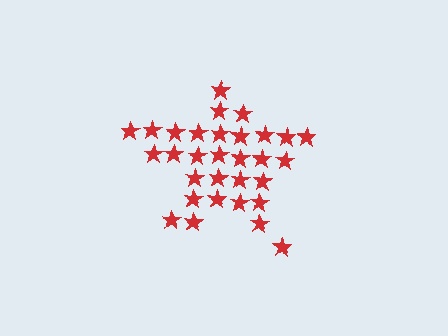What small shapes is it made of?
It is made of small stars.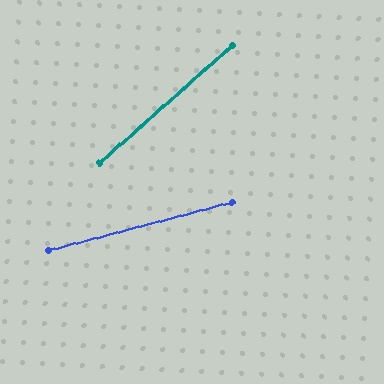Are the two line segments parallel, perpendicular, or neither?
Neither parallel nor perpendicular — they differ by about 27°.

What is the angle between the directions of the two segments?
Approximately 27 degrees.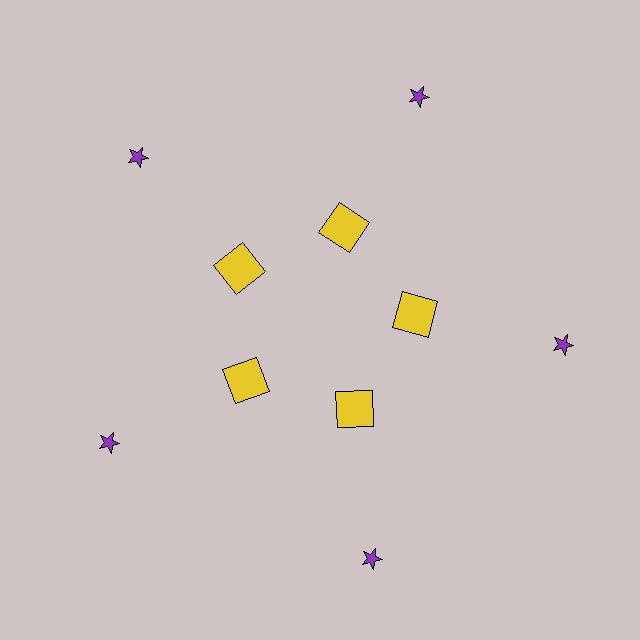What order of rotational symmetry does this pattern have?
This pattern has 5-fold rotational symmetry.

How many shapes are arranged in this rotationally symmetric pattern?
There are 10 shapes, arranged in 5 groups of 2.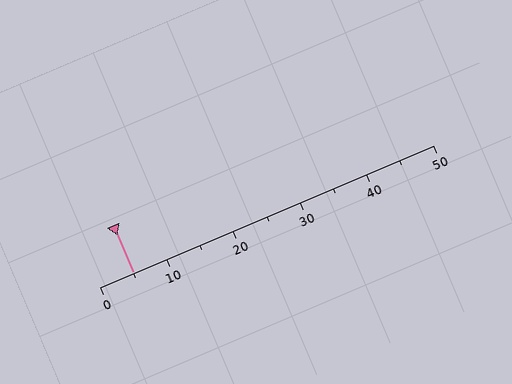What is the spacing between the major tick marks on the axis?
The major ticks are spaced 10 apart.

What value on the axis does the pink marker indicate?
The marker indicates approximately 5.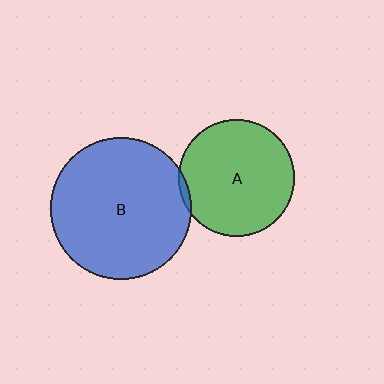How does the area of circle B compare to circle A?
Approximately 1.5 times.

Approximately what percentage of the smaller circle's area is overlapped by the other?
Approximately 5%.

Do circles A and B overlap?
Yes.